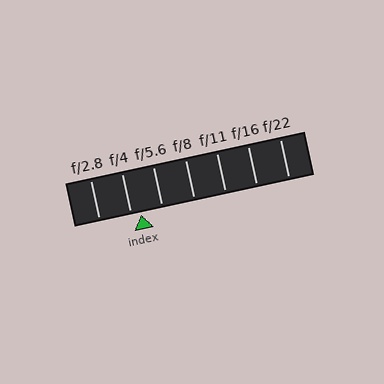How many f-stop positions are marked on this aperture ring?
There are 7 f-stop positions marked.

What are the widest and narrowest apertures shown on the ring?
The widest aperture shown is f/2.8 and the narrowest is f/22.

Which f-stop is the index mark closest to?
The index mark is closest to f/4.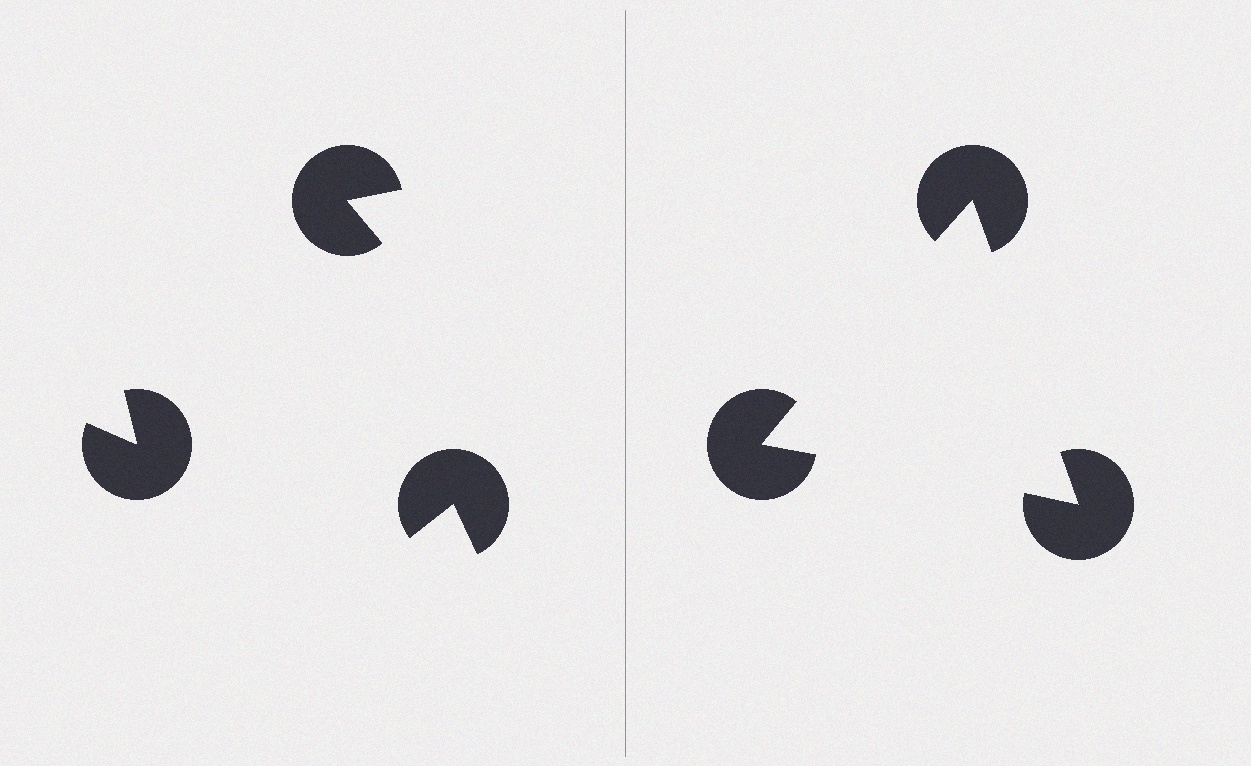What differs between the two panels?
The pac-man discs are positioned identically on both sides; only the wedge orientations differ. On the right they align to a triangle; on the left they are misaligned.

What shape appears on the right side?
An illusory triangle.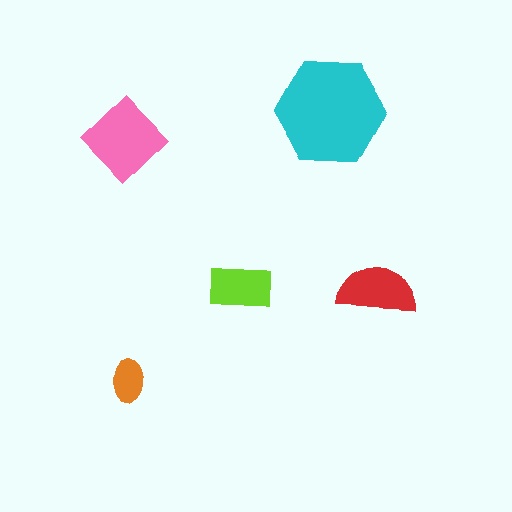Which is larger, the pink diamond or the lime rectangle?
The pink diamond.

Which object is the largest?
The cyan hexagon.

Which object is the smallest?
The orange ellipse.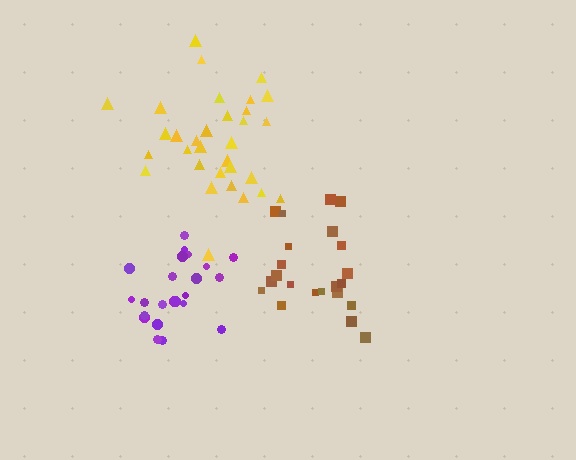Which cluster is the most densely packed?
Purple.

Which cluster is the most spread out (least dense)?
Brown.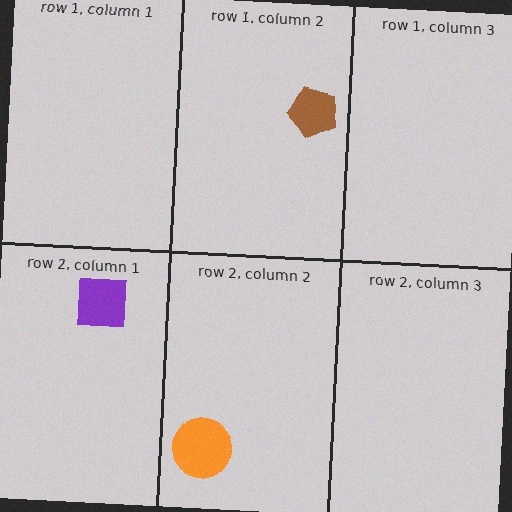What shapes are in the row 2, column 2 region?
The orange circle.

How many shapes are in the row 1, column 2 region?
1.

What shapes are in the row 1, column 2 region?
The brown pentagon.